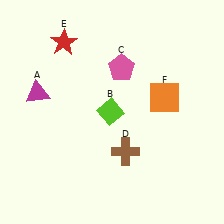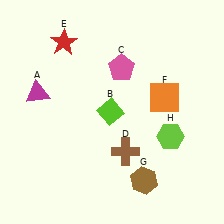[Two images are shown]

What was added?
A brown hexagon (G), a lime hexagon (H) were added in Image 2.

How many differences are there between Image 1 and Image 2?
There are 2 differences between the two images.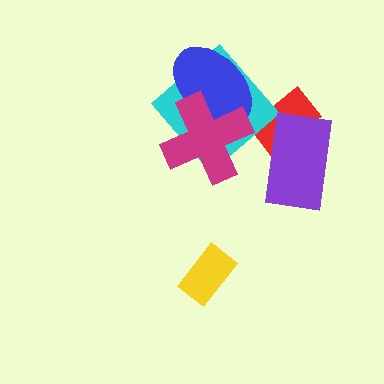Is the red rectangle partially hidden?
Yes, it is partially covered by another shape.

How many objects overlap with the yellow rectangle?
0 objects overlap with the yellow rectangle.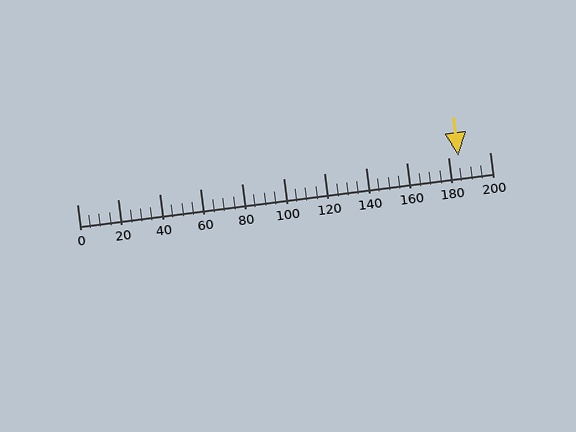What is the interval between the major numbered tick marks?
The major tick marks are spaced 20 units apart.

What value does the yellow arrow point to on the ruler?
The yellow arrow points to approximately 185.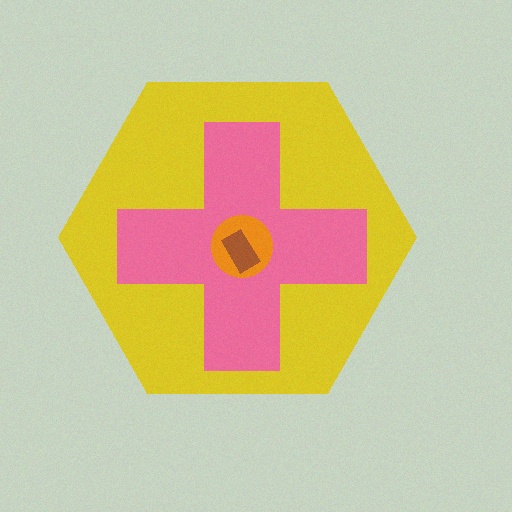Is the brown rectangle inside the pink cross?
Yes.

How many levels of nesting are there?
4.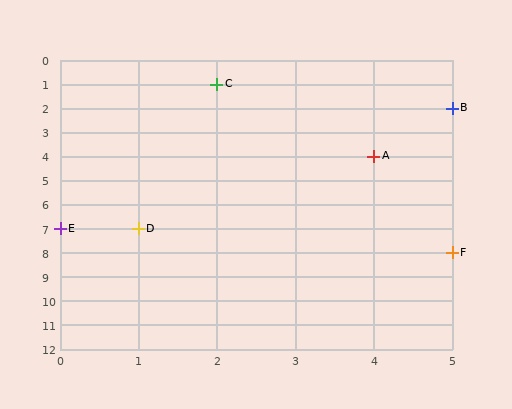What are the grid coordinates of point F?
Point F is at grid coordinates (5, 8).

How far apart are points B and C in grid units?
Points B and C are 3 columns and 1 row apart (about 3.2 grid units diagonally).